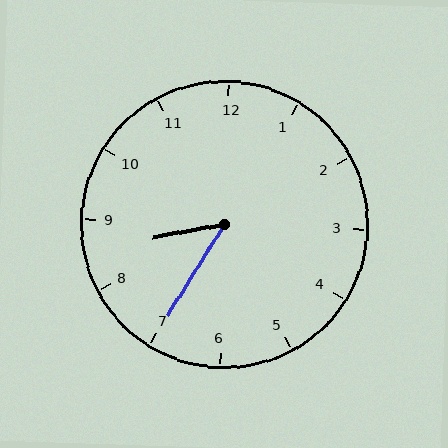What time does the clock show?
8:35.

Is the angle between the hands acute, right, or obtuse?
It is acute.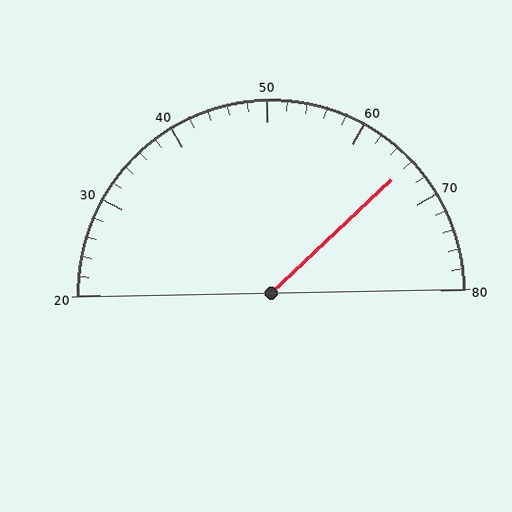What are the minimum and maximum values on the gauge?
The gauge ranges from 20 to 80.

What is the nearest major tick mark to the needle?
The nearest major tick mark is 70.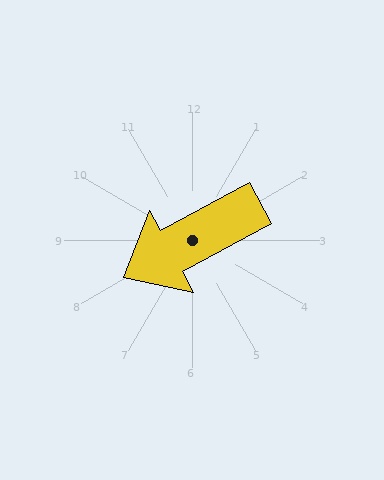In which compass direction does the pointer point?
Southwest.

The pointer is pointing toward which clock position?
Roughly 8 o'clock.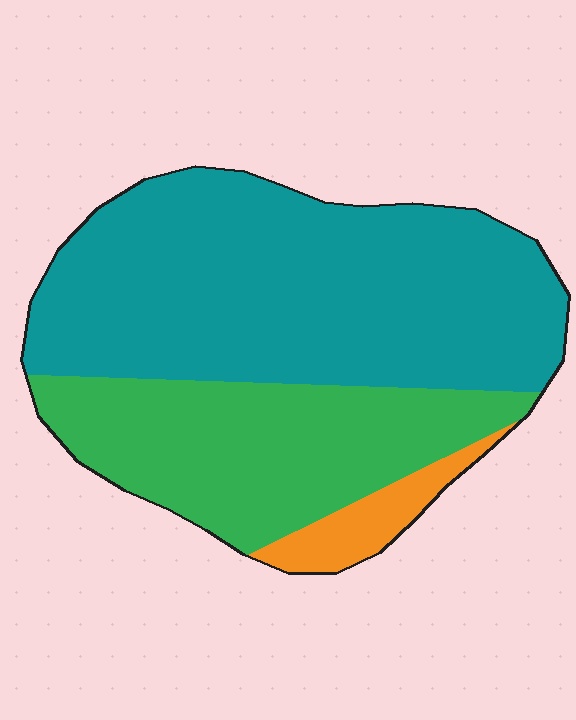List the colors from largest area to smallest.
From largest to smallest: teal, green, orange.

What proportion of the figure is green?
Green covers 33% of the figure.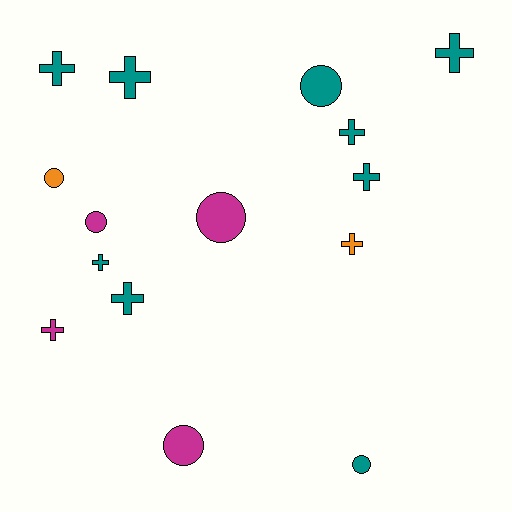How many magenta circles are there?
There are 3 magenta circles.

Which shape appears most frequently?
Cross, with 9 objects.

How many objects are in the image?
There are 15 objects.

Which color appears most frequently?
Teal, with 9 objects.